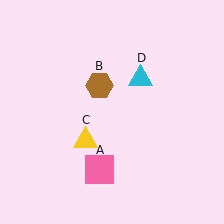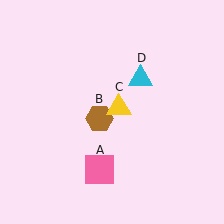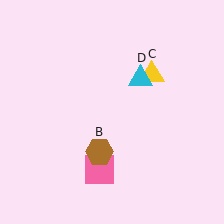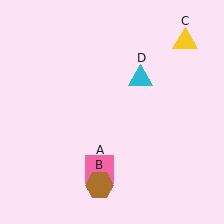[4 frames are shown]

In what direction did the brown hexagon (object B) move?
The brown hexagon (object B) moved down.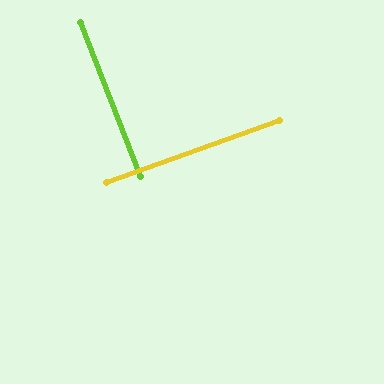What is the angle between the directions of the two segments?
Approximately 88 degrees.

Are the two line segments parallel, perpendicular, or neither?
Perpendicular — they meet at approximately 88°.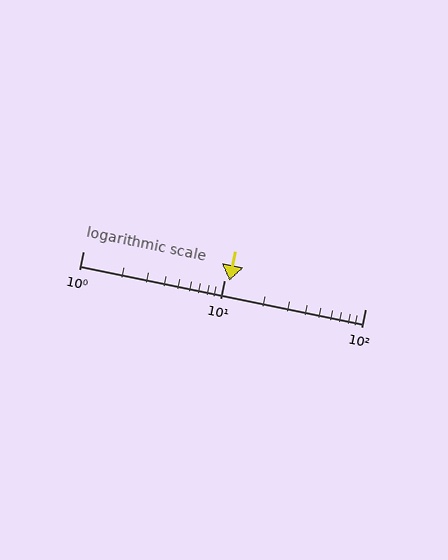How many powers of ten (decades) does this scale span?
The scale spans 2 decades, from 1 to 100.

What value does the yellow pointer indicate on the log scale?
The pointer indicates approximately 11.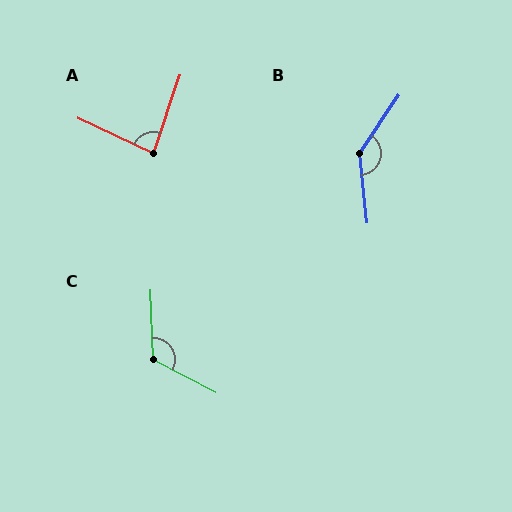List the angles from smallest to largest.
A (84°), C (120°), B (140°).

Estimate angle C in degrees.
Approximately 120 degrees.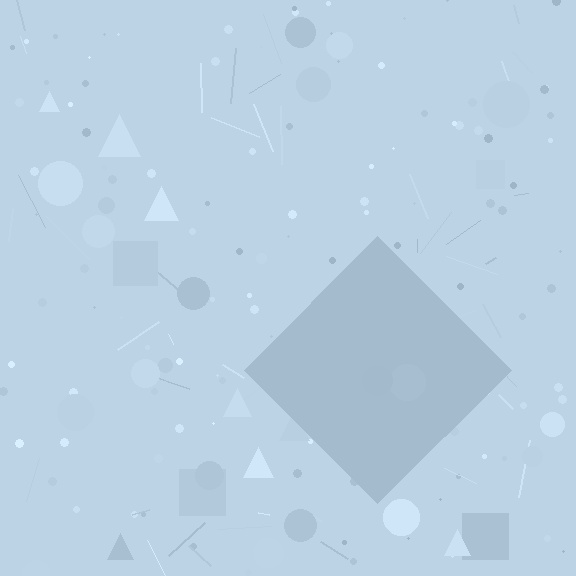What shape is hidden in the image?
A diamond is hidden in the image.